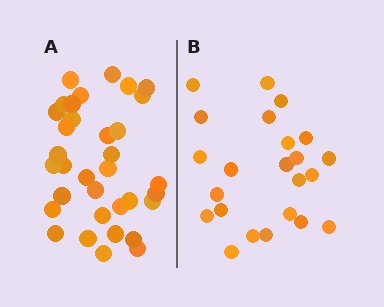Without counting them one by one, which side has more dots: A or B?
Region A (the left region) has more dots.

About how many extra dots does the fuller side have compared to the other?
Region A has roughly 12 or so more dots than region B.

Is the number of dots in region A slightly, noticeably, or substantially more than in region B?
Region A has substantially more. The ratio is roughly 1.5 to 1.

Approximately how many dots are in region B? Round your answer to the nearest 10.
About 20 dots. (The exact count is 23, which rounds to 20.)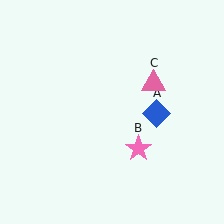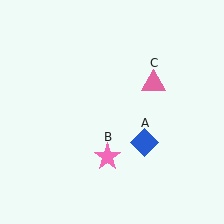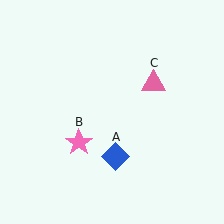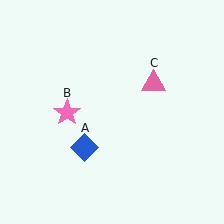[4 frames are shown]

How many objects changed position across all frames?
2 objects changed position: blue diamond (object A), pink star (object B).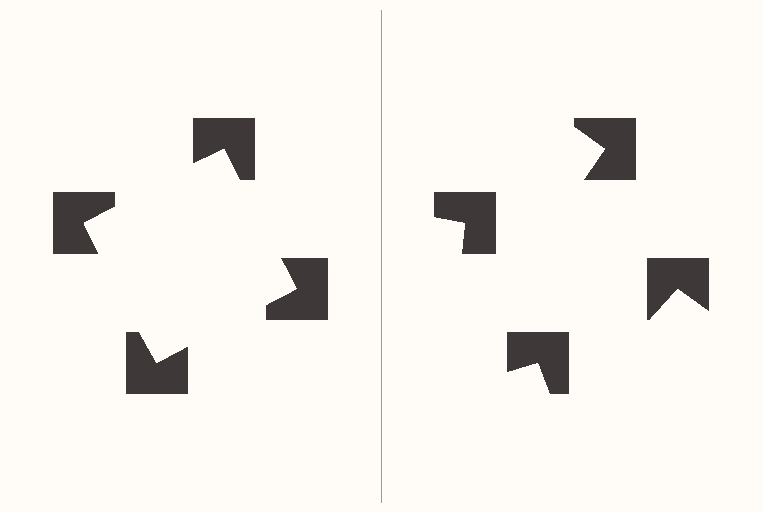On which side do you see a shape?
An illusory square appears on the left side. On the right side the wedge cuts are rotated, so no coherent shape forms.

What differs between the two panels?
The notched squares are positioned identically on both sides; only the wedge orientations differ. On the left they align to a square; on the right they are misaligned.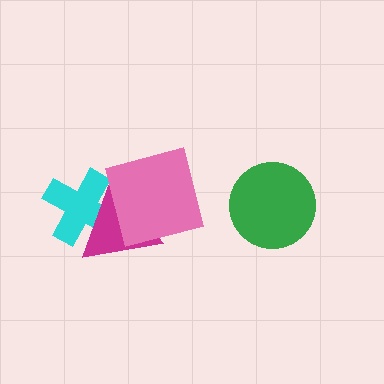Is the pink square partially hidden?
No, no other shape covers it.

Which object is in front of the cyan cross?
The magenta triangle is in front of the cyan cross.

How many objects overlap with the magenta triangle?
2 objects overlap with the magenta triangle.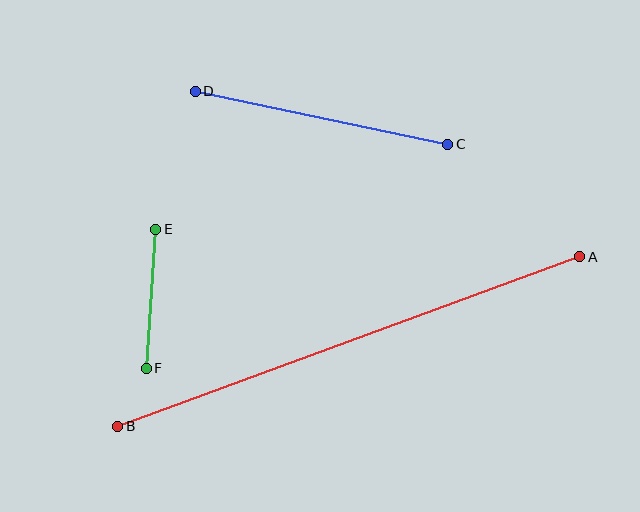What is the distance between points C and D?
The distance is approximately 258 pixels.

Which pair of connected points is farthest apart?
Points A and B are farthest apart.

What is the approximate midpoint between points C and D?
The midpoint is at approximately (321, 118) pixels.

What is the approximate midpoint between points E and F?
The midpoint is at approximately (151, 299) pixels.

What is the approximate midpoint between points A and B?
The midpoint is at approximately (349, 341) pixels.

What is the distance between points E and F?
The distance is approximately 139 pixels.